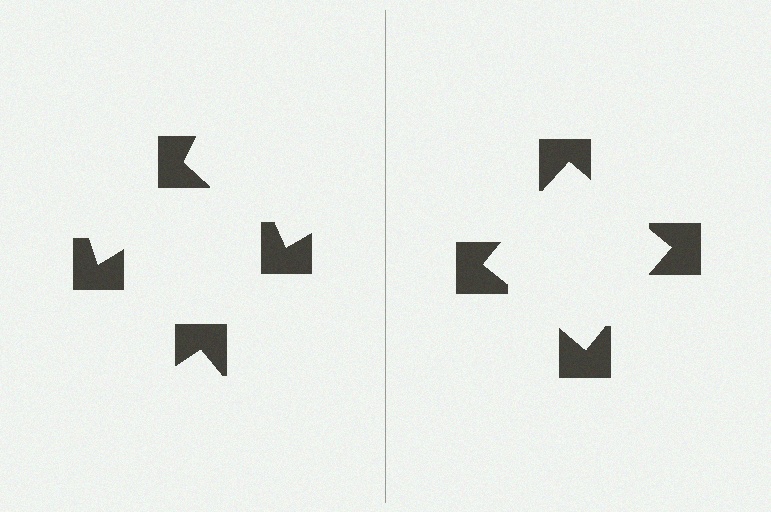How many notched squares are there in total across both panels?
8 — 4 on each side.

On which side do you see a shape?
An illusory square appears on the right side. On the left side the wedge cuts are rotated, so no coherent shape forms.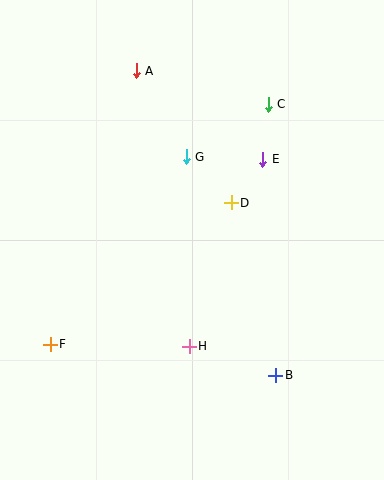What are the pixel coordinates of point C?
Point C is at (268, 104).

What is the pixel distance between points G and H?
The distance between G and H is 189 pixels.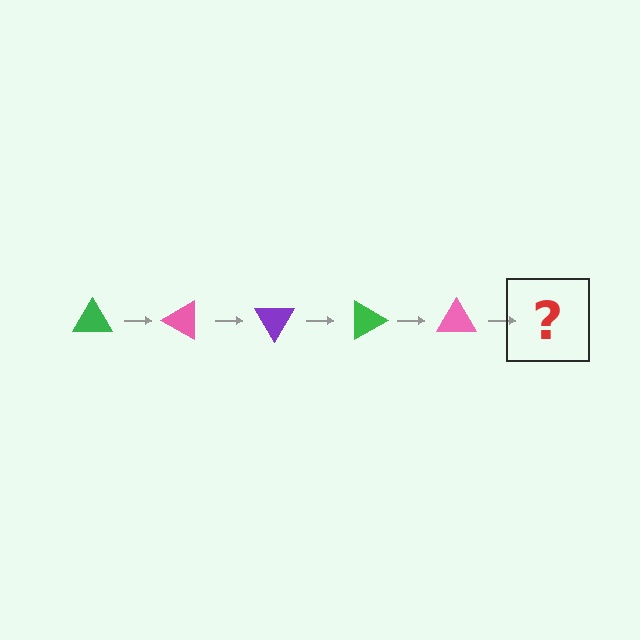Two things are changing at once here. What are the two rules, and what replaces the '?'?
The two rules are that it rotates 30 degrees each step and the color cycles through green, pink, and purple. The '?' should be a purple triangle, rotated 150 degrees from the start.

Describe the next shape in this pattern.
It should be a purple triangle, rotated 150 degrees from the start.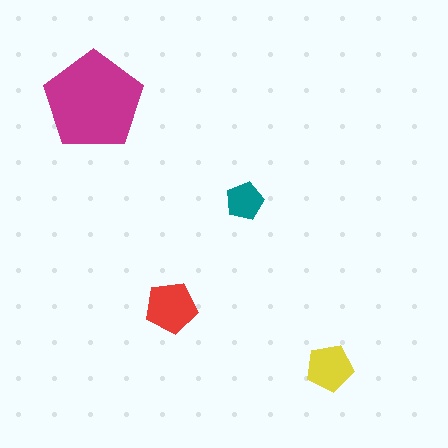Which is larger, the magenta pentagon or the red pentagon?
The magenta one.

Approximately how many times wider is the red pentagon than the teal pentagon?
About 1.5 times wider.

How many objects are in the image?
There are 4 objects in the image.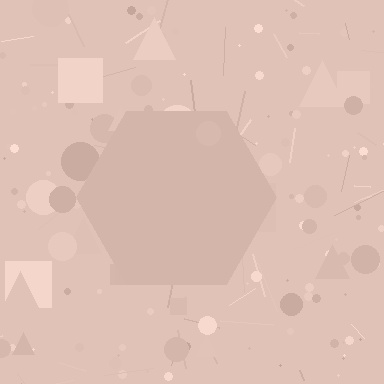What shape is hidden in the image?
A hexagon is hidden in the image.